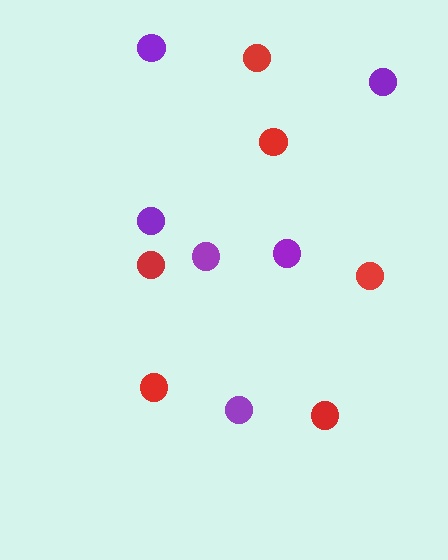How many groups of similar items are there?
There are 2 groups: one group of red circles (6) and one group of purple circles (6).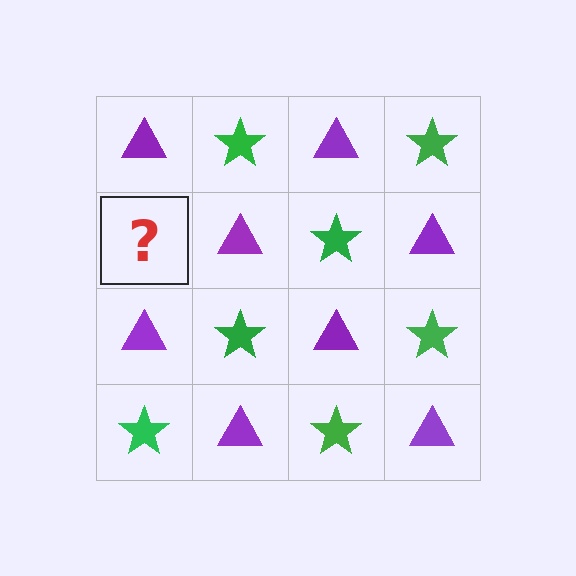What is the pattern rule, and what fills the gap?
The rule is that it alternates purple triangle and green star in a checkerboard pattern. The gap should be filled with a green star.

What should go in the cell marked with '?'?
The missing cell should contain a green star.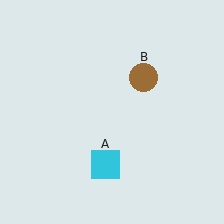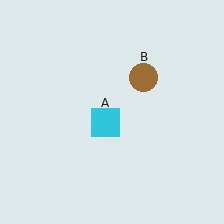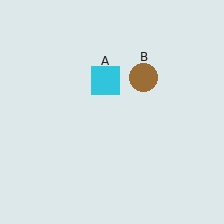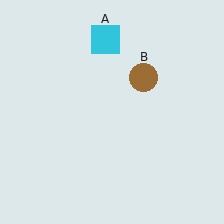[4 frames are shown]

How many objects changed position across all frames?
1 object changed position: cyan square (object A).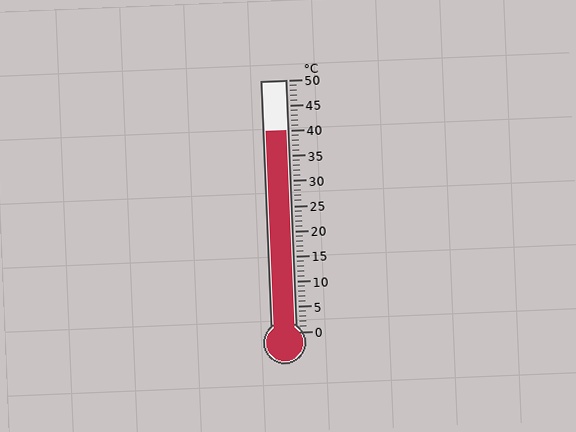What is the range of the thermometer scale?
The thermometer scale ranges from 0°C to 50°C.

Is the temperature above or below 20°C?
The temperature is above 20°C.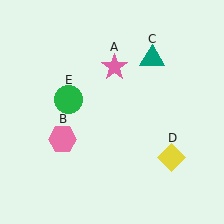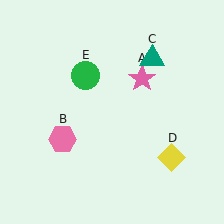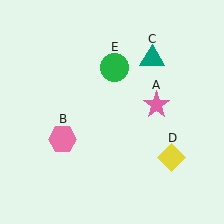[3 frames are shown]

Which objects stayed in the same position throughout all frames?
Pink hexagon (object B) and teal triangle (object C) and yellow diamond (object D) remained stationary.